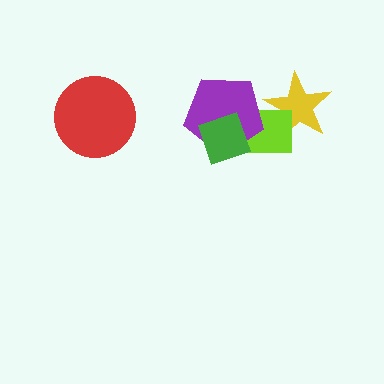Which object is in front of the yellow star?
The lime rectangle is in front of the yellow star.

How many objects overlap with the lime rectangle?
3 objects overlap with the lime rectangle.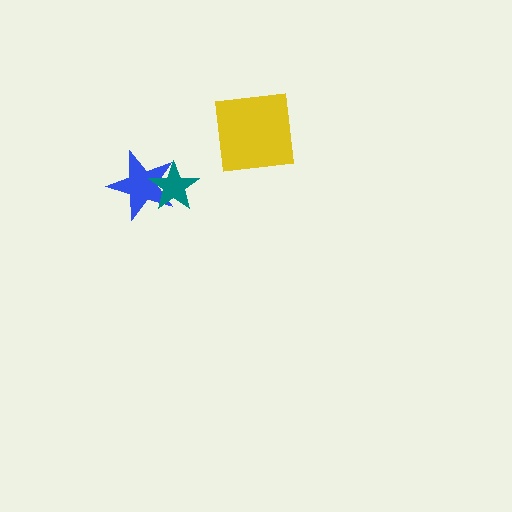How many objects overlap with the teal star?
1 object overlaps with the teal star.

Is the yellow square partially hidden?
No, no other shape covers it.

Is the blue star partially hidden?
Yes, it is partially covered by another shape.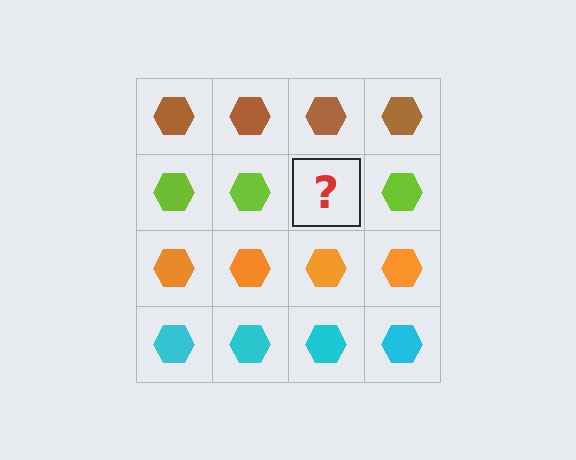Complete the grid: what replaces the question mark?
The question mark should be replaced with a lime hexagon.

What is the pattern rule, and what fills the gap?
The rule is that each row has a consistent color. The gap should be filled with a lime hexagon.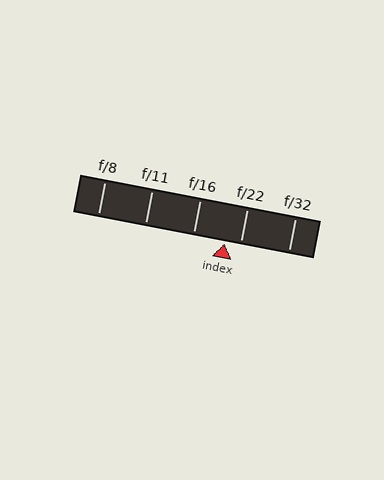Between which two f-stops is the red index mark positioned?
The index mark is between f/16 and f/22.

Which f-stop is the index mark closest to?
The index mark is closest to f/22.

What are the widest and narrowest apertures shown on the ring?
The widest aperture shown is f/8 and the narrowest is f/32.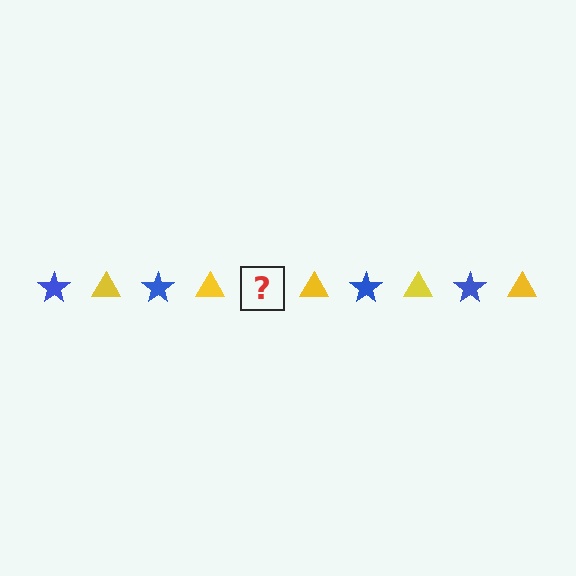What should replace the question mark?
The question mark should be replaced with a blue star.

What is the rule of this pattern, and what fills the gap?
The rule is that the pattern alternates between blue star and yellow triangle. The gap should be filled with a blue star.